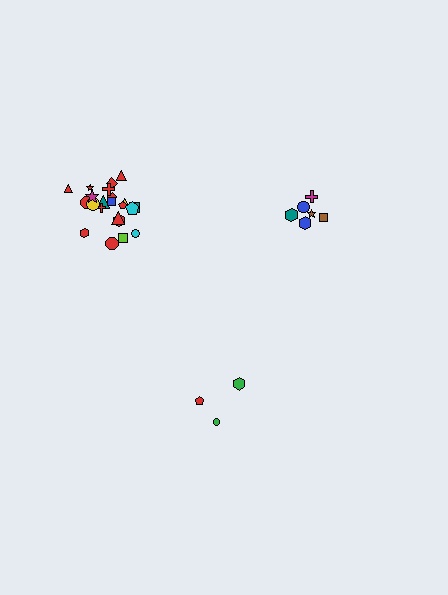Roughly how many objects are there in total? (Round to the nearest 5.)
Roughly 30 objects in total.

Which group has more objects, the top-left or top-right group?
The top-left group.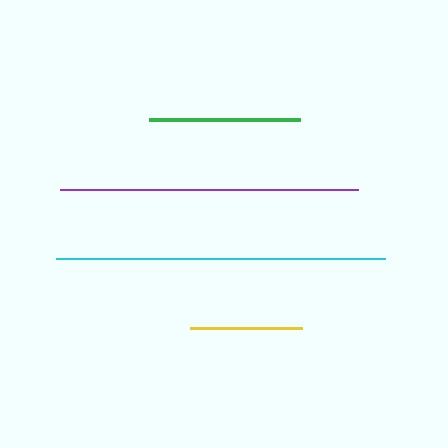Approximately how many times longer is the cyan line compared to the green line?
The cyan line is approximately 2.2 times the length of the green line.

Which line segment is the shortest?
The yellow line is the shortest at approximately 113 pixels.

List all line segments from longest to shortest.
From longest to shortest: cyan, purple, green, yellow.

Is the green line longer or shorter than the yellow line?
The green line is longer than the yellow line.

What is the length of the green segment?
The green segment is approximately 150 pixels long.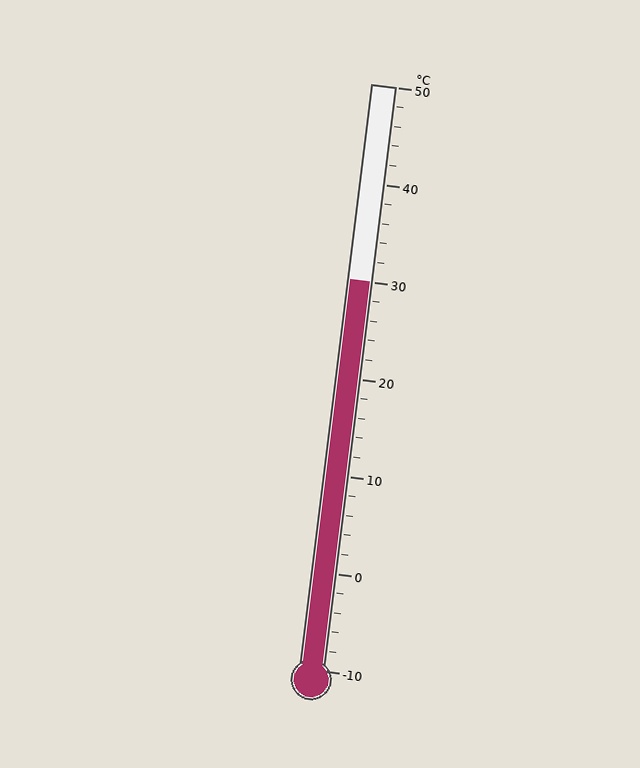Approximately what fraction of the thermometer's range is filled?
The thermometer is filled to approximately 65% of its range.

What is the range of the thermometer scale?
The thermometer scale ranges from -10°C to 50°C.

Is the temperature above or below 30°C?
The temperature is at 30°C.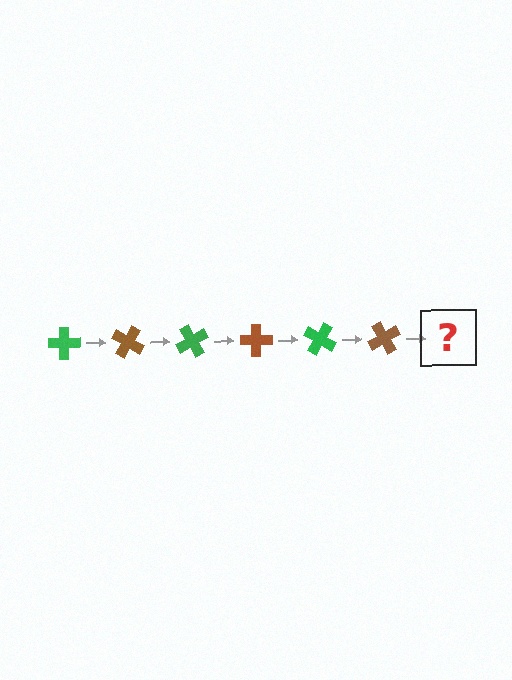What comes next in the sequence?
The next element should be a green cross, rotated 180 degrees from the start.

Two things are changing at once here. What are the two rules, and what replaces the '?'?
The two rules are that it rotates 30 degrees each step and the color cycles through green and brown. The '?' should be a green cross, rotated 180 degrees from the start.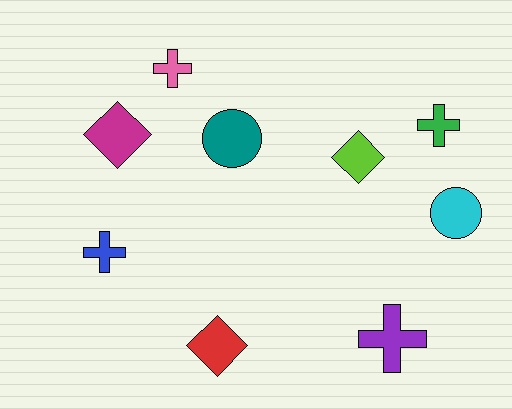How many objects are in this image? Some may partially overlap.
There are 9 objects.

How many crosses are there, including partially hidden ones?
There are 4 crosses.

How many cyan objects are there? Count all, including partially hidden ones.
There is 1 cyan object.